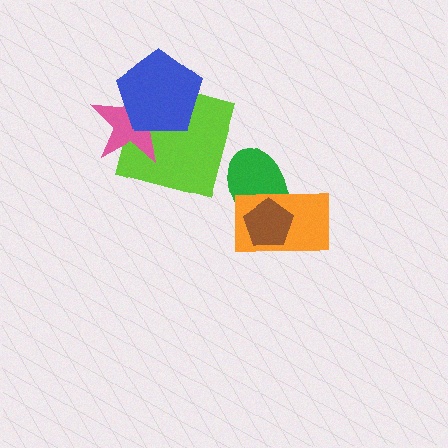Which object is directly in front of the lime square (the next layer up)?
The pink star is directly in front of the lime square.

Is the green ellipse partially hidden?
Yes, it is partially covered by another shape.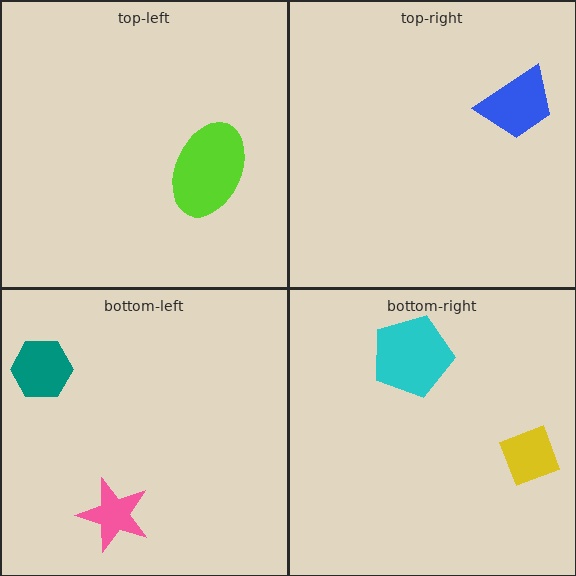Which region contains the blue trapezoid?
The top-right region.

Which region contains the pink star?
The bottom-left region.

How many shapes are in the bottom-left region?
2.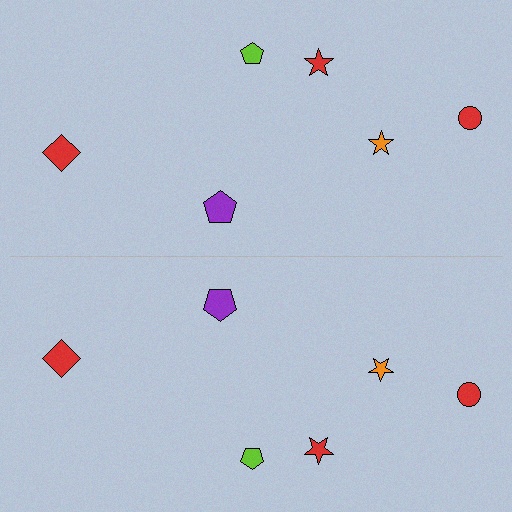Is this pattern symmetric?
Yes, this pattern has bilateral (reflection) symmetry.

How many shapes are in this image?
There are 12 shapes in this image.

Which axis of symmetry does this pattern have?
The pattern has a horizontal axis of symmetry running through the center of the image.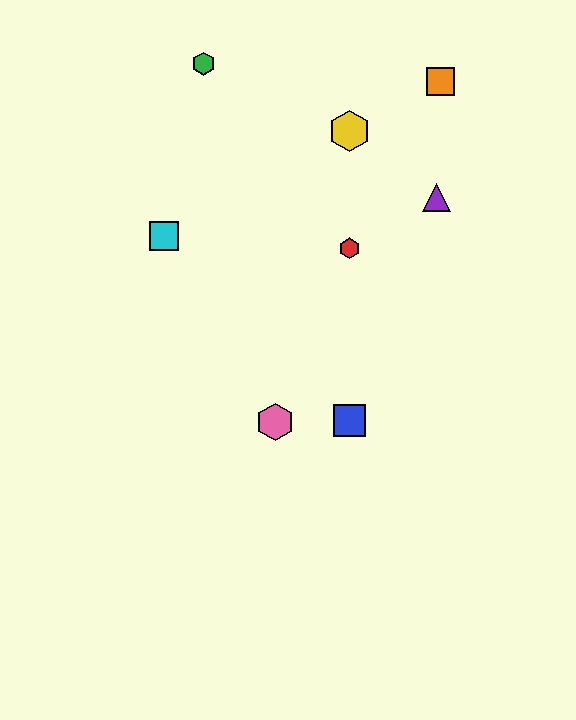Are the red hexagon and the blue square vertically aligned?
Yes, both are at x≈349.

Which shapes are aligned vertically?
The red hexagon, the blue square, the yellow hexagon are aligned vertically.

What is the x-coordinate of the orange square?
The orange square is at x≈440.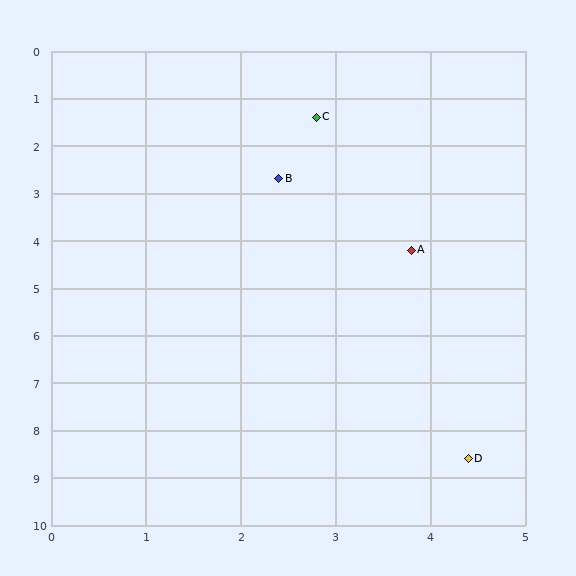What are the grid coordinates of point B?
Point B is at approximately (2.4, 2.7).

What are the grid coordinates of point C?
Point C is at approximately (2.8, 1.4).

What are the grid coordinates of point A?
Point A is at approximately (3.8, 4.2).